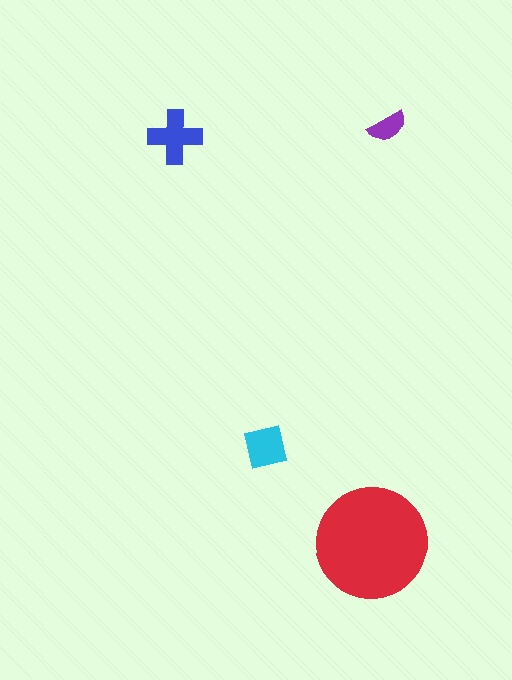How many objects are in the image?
There are 4 objects in the image.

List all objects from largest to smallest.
The red circle, the blue cross, the cyan square, the purple semicircle.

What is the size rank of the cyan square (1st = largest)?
3rd.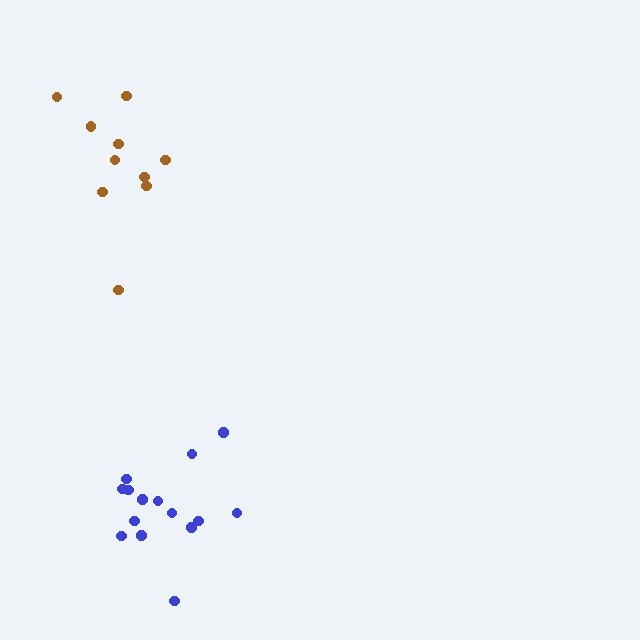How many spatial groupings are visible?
There are 2 spatial groupings.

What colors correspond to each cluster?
The clusters are colored: blue, brown.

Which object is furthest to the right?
The blue cluster is rightmost.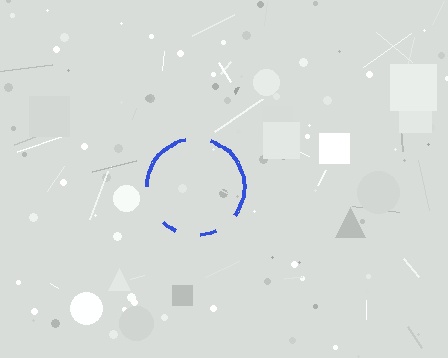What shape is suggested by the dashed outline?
The dashed outline suggests a circle.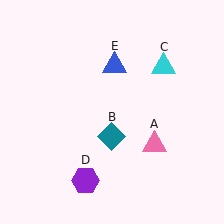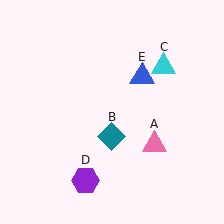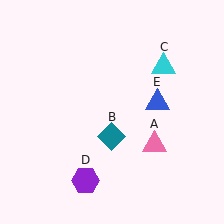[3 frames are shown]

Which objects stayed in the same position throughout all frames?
Pink triangle (object A) and teal diamond (object B) and cyan triangle (object C) and purple hexagon (object D) remained stationary.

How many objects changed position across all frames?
1 object changed position: blue triangle (object E).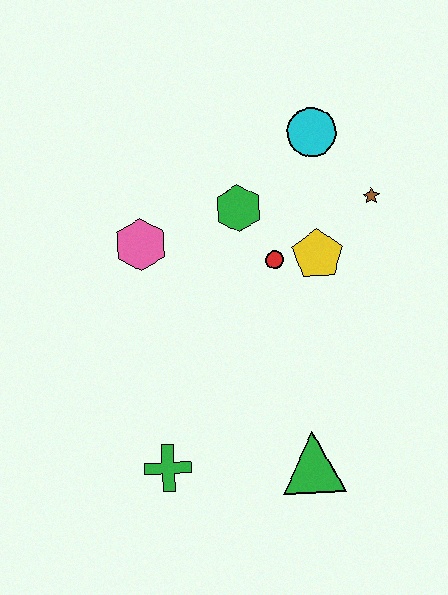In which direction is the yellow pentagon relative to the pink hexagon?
The yellow pentagon is to the right of the pink hexagon.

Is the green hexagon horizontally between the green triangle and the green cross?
Yes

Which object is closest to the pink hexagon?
The green hexagon is closest to the pink hexagon.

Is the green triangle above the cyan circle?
No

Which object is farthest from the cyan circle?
The green cross is farthest from the cyan circle.